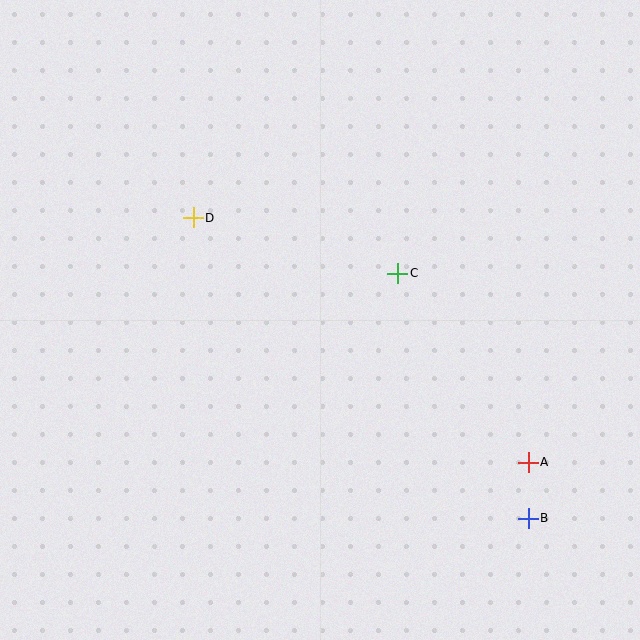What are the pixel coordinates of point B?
Point B is at (528, 518).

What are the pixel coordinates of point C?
Point C is at (398, 273).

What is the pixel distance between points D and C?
The distance between D and C is 212 pixels.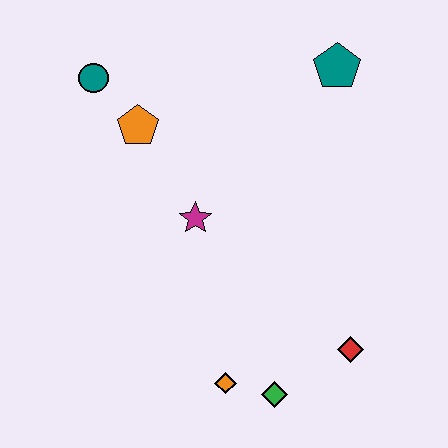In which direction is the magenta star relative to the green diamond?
The magenta star is above the green diamond.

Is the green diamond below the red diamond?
Yes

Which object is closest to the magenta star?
The orange pentagon is closest to the magenta star.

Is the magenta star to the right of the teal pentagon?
No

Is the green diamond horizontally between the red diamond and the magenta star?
Yes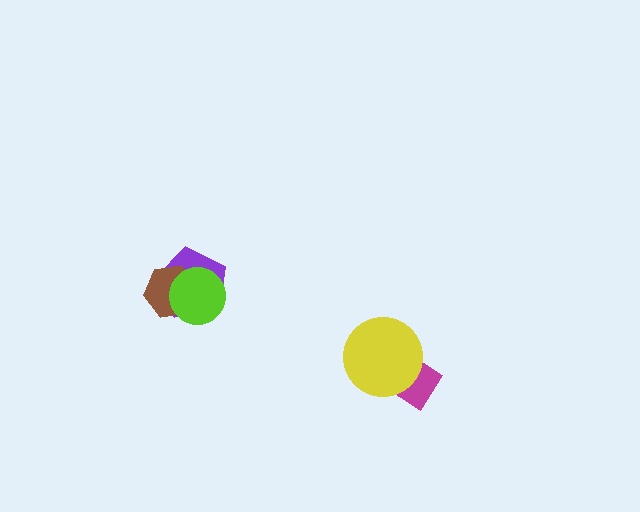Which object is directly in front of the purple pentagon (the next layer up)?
The brown hexagon is directly in front of the purple pentagon.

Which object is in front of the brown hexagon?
The lime circle is in front of the brown hexagon.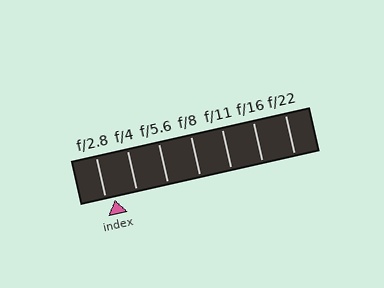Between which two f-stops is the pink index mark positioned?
The index mark is between f/2.8 and f/4.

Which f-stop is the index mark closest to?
The index mark is closest to f/2.8.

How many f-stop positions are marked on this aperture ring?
There are 7 f-stop positions marked.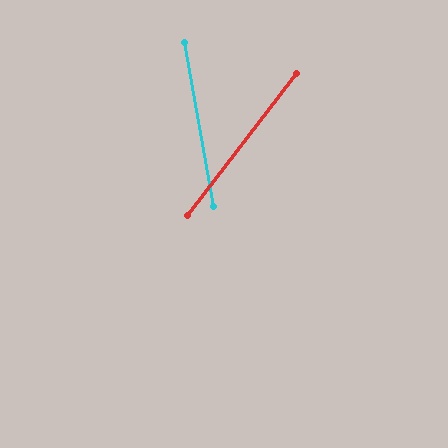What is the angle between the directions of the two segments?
Approximately 48 degrees.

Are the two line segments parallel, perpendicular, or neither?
Neither parallel nor perpendicular — they differ by about 48°.